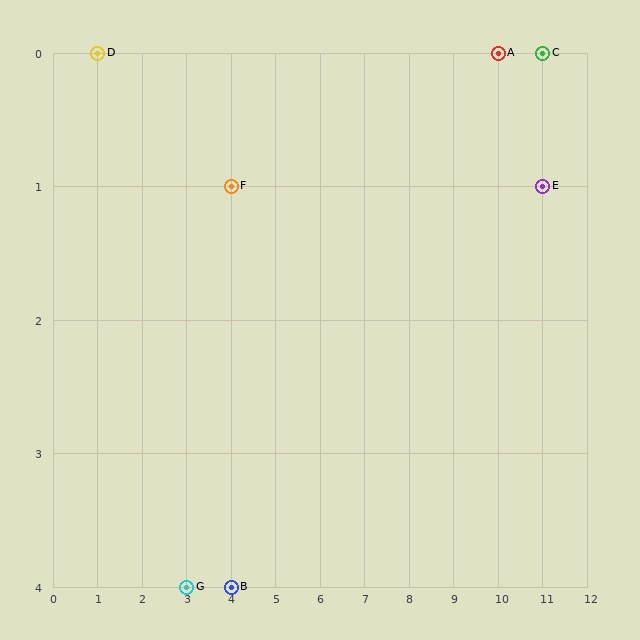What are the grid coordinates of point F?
Point F is at grid coordinates (4, 1).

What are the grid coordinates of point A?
Point A is at grid coordinates (10, 0).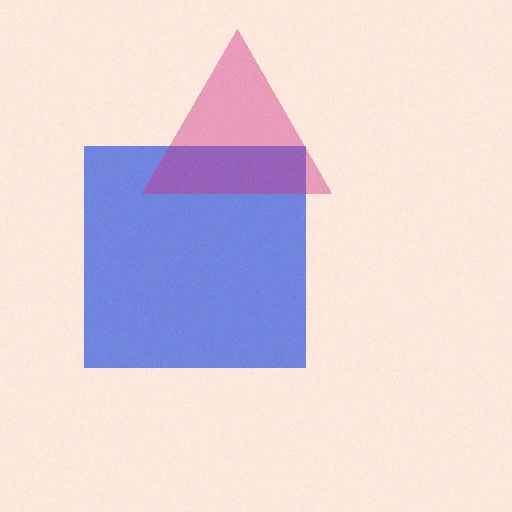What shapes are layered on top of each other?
The layered shapes are: a blue square, a magenta triangle.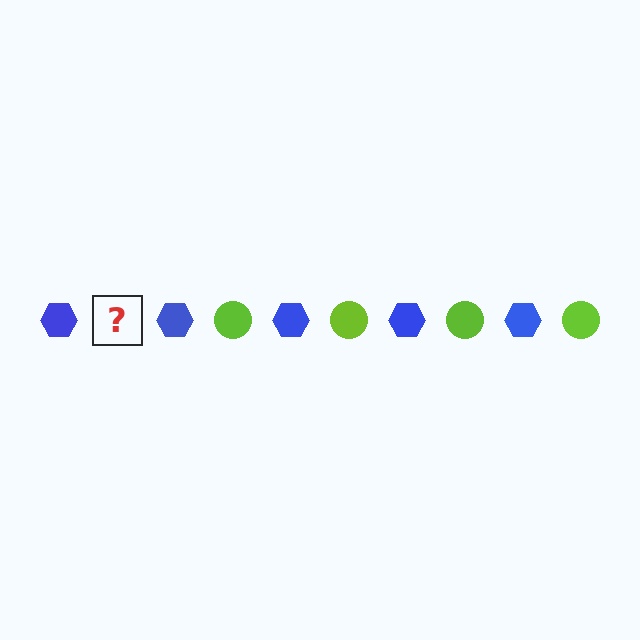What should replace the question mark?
The question mark should be replaced with a lime circle.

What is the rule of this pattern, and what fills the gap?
The rule is that the pattern alternates between blue hexagon and lime circle. The gap should be filled with a lime circle.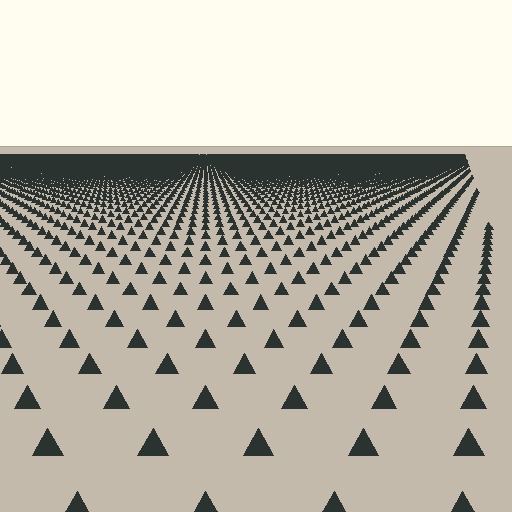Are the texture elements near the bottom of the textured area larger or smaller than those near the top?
Larger. Near the bottom, elements are closer to the viewer and appear at a bigger on-screen size.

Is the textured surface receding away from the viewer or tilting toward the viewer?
The surface is receding away from the viewer. Texture elements get smaller and denser toward the top.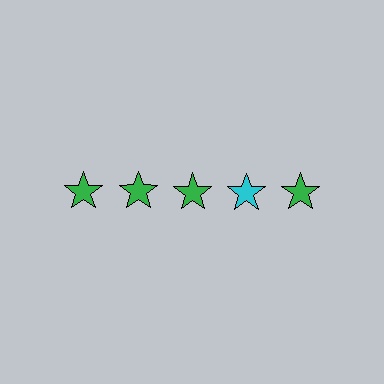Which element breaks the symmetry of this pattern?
The cyan star in the top row, second from right column breaks the symmetry. All other shapes are green stars.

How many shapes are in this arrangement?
There are 5 shapes arranged in a grid pattern.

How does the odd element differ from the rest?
It has a different color: cyan instead of green.